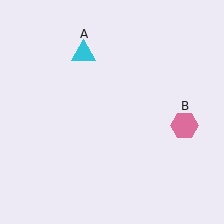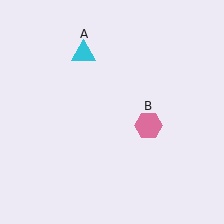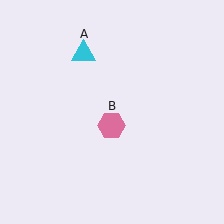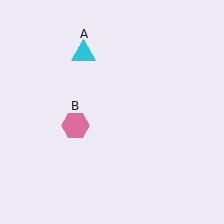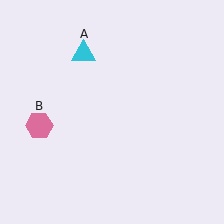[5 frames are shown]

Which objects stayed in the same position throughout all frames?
Cyan triangle (object A) remained stationary.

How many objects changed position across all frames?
1 object changed position: pink hexagon (object B).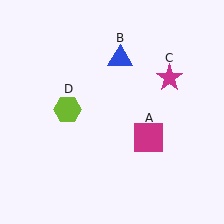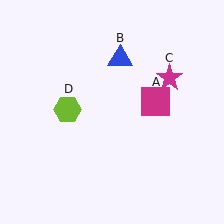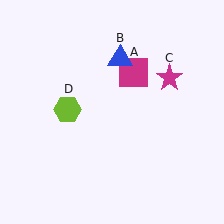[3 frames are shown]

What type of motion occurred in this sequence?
The magenta square (object A) rotated counterclockwise around the center of the scene.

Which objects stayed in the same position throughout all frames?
Blue triangle (object B) and magenta star (object C) and lime hexagon (object D) remained stationary.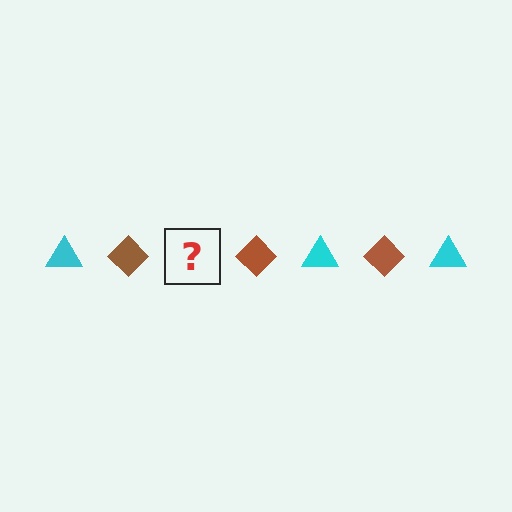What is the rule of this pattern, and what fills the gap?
The rule is that the pattern alternates between cyan triangle and brown diamond. The gap should be filled with a cyan triangle.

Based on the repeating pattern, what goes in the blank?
The blank should be a cyan triangle.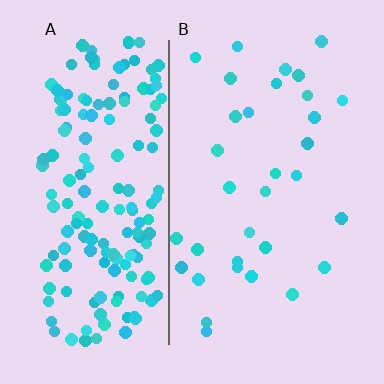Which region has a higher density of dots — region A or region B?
A (the left).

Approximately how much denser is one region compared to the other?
Approximately 5.1× — region A over region B.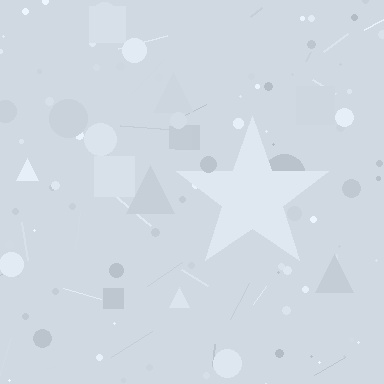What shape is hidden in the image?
A star is hidden in the image.